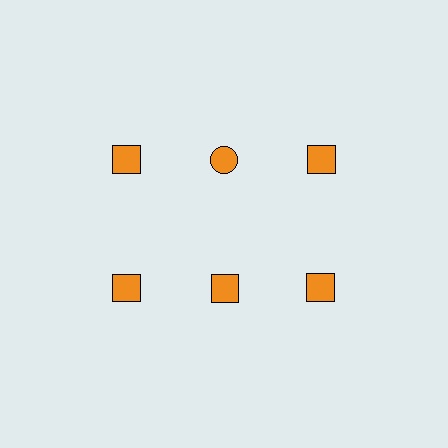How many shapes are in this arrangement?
There are 6 shapes arranged in a grid pattern.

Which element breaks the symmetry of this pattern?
The orange circle in the top row, second from left column breaks the symmetry. All other shapes are orange squares.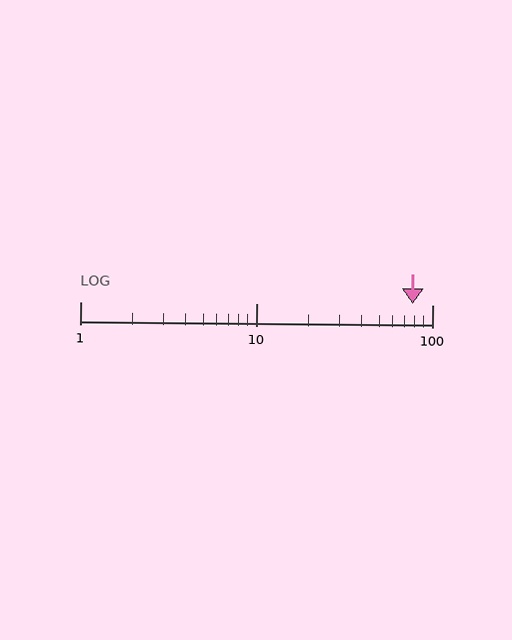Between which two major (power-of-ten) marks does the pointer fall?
The pointer is between 10 and 100.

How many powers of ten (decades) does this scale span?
The scale spans 2 decades, from 1 to 100.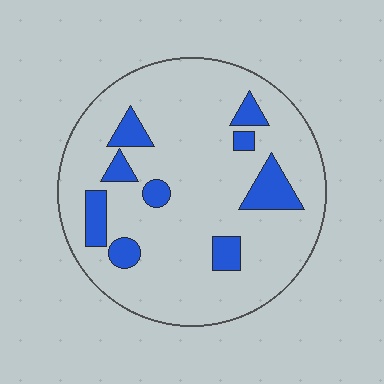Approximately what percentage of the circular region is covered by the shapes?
Approximately 15%.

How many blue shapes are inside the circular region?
9.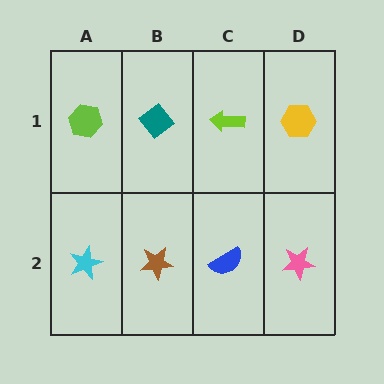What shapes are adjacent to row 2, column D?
A yellow hexagon (row 1, column D), a blue semicircle (row 2, column C).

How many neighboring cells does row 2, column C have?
3.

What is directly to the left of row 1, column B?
A lime hexagon.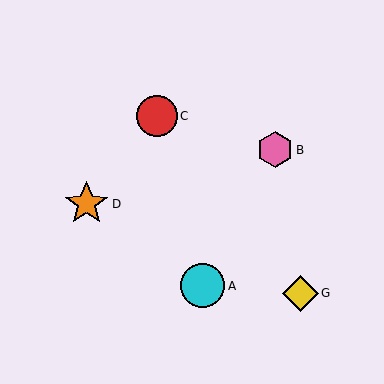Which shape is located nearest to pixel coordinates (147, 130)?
The red circle (labeled C) at (157, 116) is nearest to that location.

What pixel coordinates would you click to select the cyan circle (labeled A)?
Click at (203, 286) to select the cyan circle A.